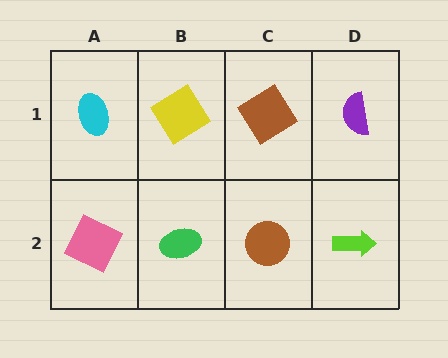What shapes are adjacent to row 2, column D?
A purple semicircle (row 1, column D), a brown circle (row 2, column C).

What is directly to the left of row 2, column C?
A green ellipse.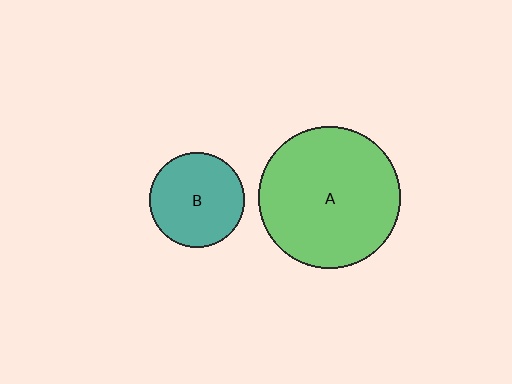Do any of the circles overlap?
No, none of the circles overlap.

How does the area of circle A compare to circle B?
Approximately 2.3 times.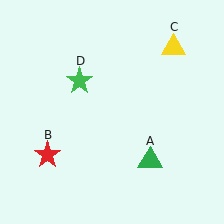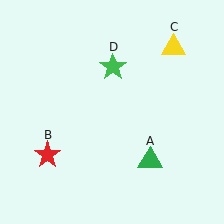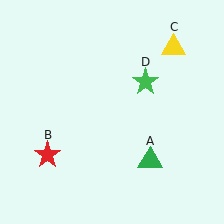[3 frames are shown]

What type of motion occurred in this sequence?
The green star (object D) rotated clockwise around the center of the scene.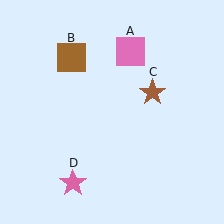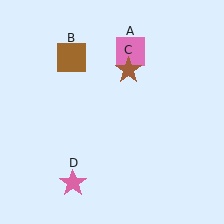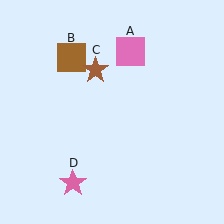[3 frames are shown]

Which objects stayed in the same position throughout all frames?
Pink square (object A) and brown square (object B) and pink star (object D) remained stationary.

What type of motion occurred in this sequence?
The brown star (object C) rotated counterclockwise around the center of the scene.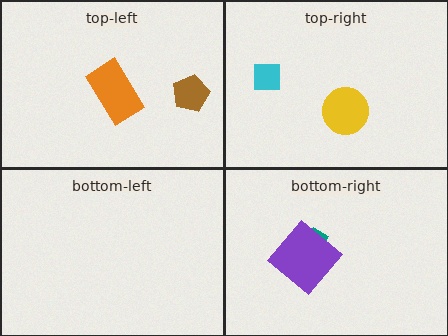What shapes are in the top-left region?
The brown pentagon, the orange rectangle.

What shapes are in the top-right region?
The cyan square, the yellow circle.